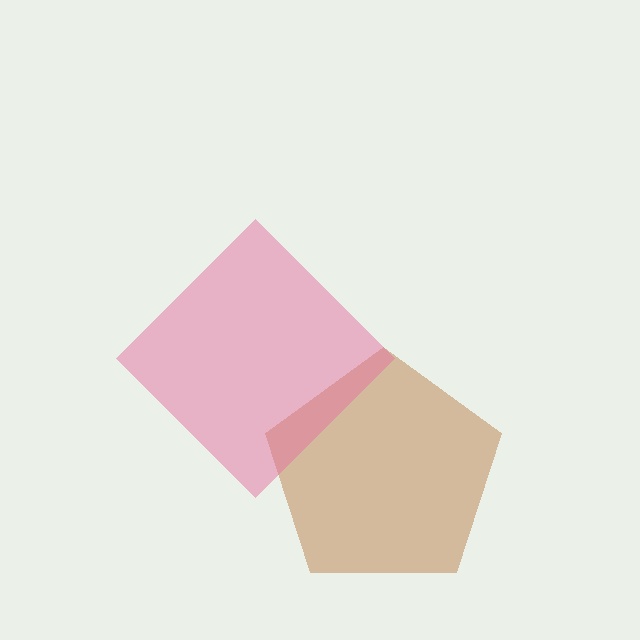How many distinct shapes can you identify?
There are 2 distinct shapes: a brown pentagon, a pink diamond.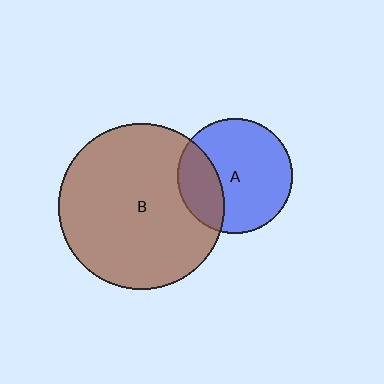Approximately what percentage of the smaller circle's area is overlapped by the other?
Approximately 25%.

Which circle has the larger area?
Circle B (brown).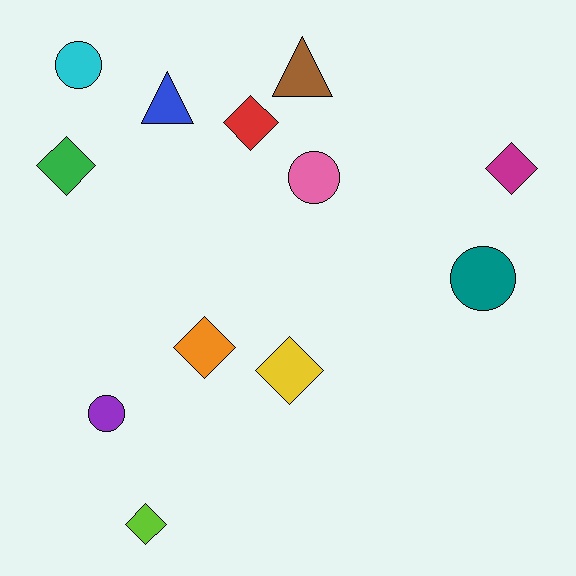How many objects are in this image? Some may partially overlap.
There are 12 objects.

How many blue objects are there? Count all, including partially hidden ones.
There is 1 blue object.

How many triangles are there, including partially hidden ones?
There are 2 triangles.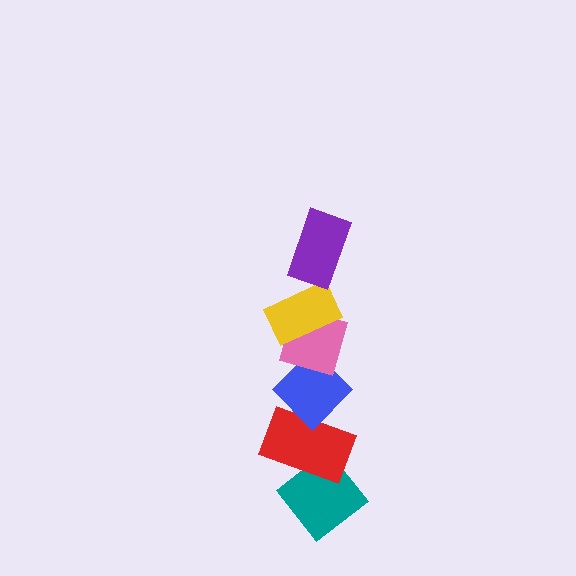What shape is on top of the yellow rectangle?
The purple rectangle is on top of the yellow rectangle.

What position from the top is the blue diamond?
The blue diamond is 4th from the top.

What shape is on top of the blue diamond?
The pink diamond is on top of the blue diamond.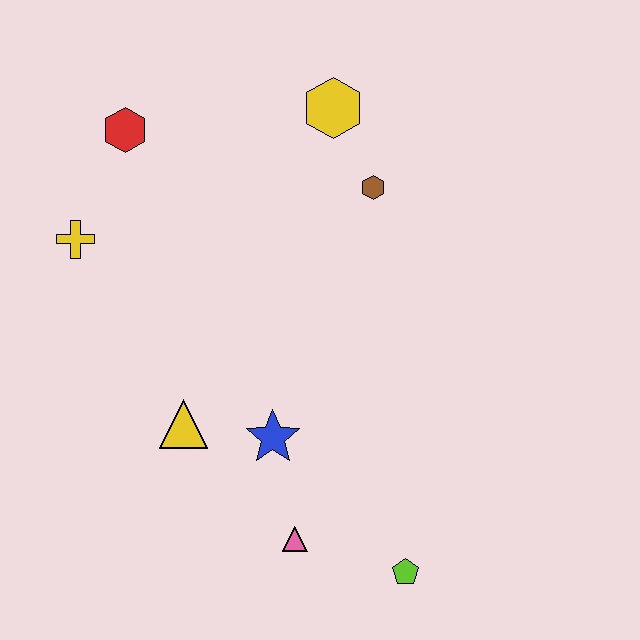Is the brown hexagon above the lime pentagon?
Yes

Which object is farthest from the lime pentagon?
The red hexagon is farthest from the lime pentagon.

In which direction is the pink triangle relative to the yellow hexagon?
The pink triangle is below the yellow hexagon.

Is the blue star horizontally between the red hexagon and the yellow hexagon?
Yes